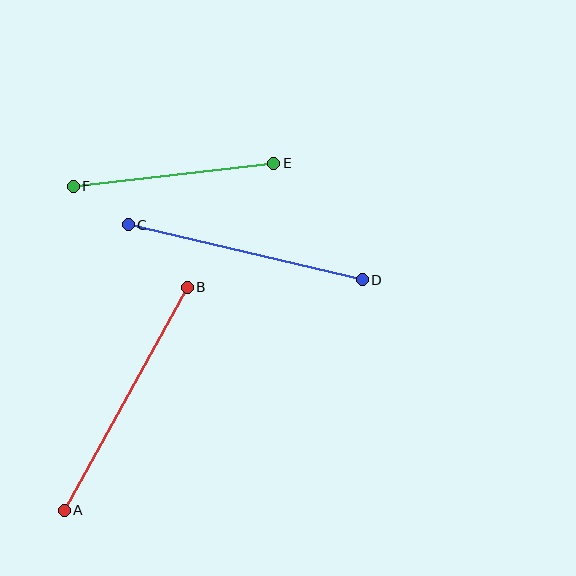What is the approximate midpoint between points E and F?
The midpoint is at approximately (173, 175) pixels.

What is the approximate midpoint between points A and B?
The midpoint is at approximately (126, 399) pixels.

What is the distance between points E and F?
The distance is approximately 202 pixels.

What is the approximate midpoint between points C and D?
The midpoint is at approximately (245, 252) pixels.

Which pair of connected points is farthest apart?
Points A and B are farthest apart.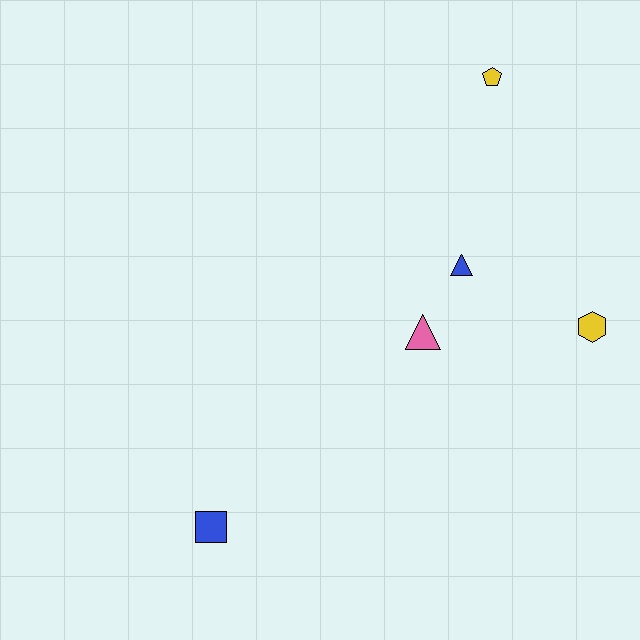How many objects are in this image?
There are 5 objects.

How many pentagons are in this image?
There is 1 pentagon.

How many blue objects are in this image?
There are 2 blue objects.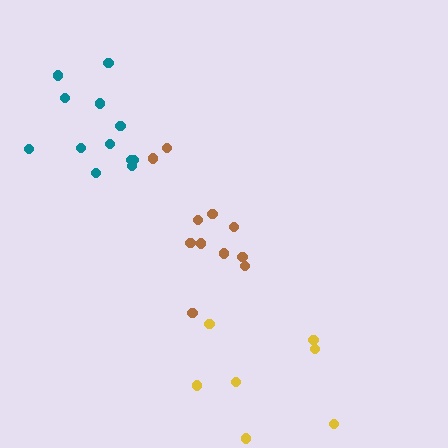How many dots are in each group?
Group 1: 11 dots, Group 2: 7 dots, Group 3: 12 dots (30 total).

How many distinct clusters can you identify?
There are 3 distinct clusters.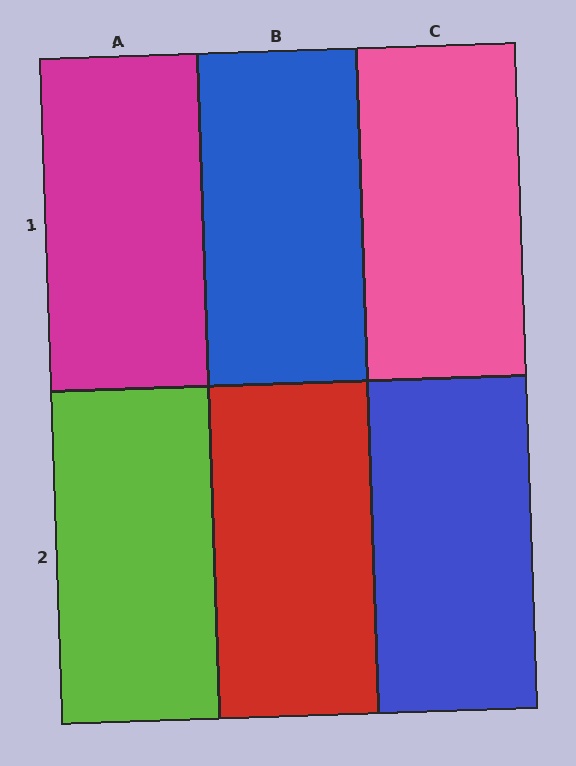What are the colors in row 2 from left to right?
Lime, red, blue.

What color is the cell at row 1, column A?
Magenta.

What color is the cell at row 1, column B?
Blue.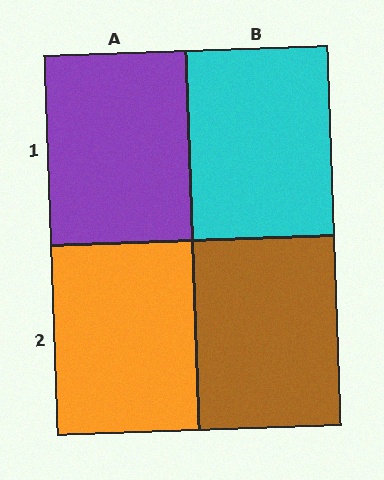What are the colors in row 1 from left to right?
Purple, cyan.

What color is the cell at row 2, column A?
Orange.